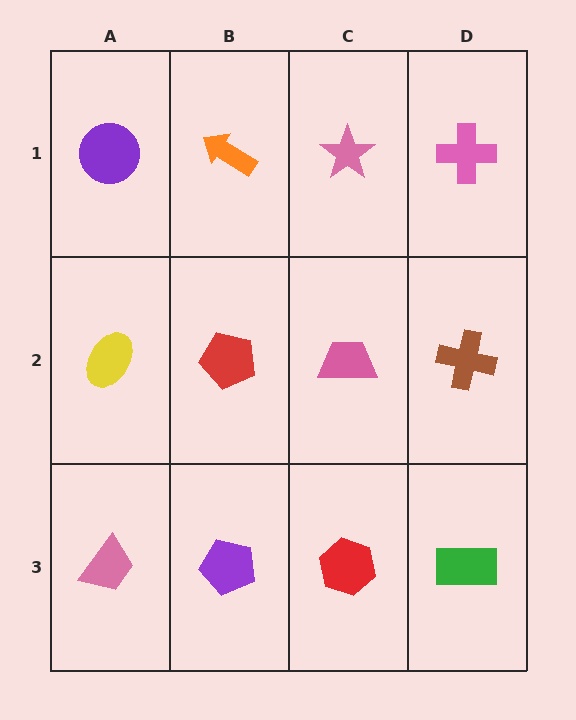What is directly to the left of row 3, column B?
A pink trapezoid.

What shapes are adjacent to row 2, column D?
A pink cross (row 1, column D), a green rectangle (row 3, column D), a pink trapezoid (row 2, column C).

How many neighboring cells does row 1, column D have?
2.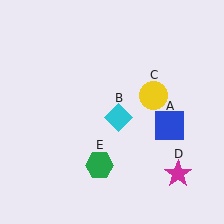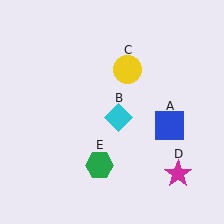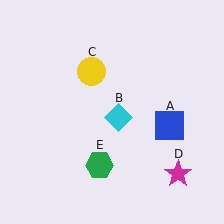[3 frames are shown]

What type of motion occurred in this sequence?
The yellow circle (object C) rotated counterclockwise around the center of the scene.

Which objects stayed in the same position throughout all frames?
Blue square (object A) and cyan diamond (object B) and magenta star (object D) and green hexagon (object E) remained stationary.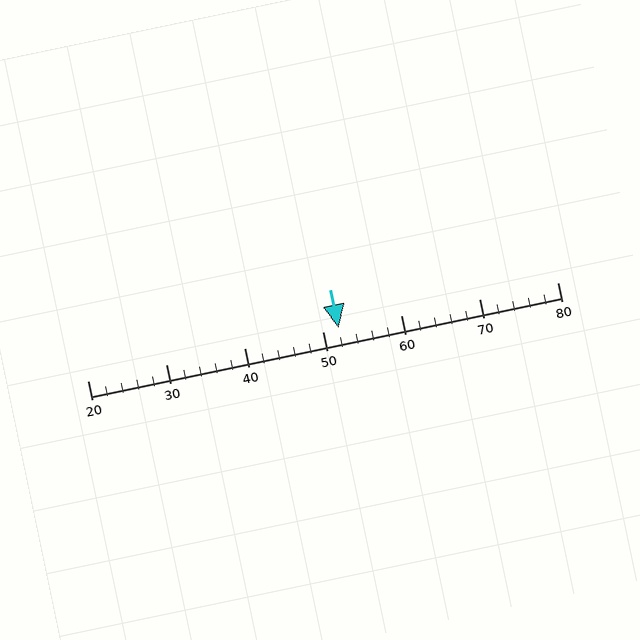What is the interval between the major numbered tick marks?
The major tick marks are spaced 10 units apart.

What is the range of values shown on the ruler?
The ruler shows values from 20 to 80.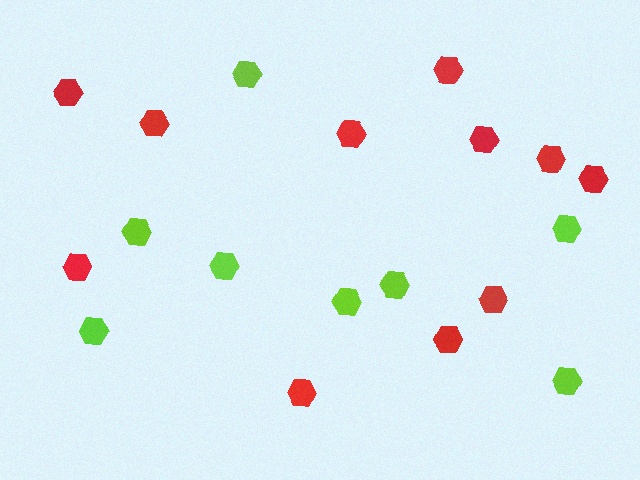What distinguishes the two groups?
There are 2 groups: one group of lime hexagons (8) and one group of red hexagons (11).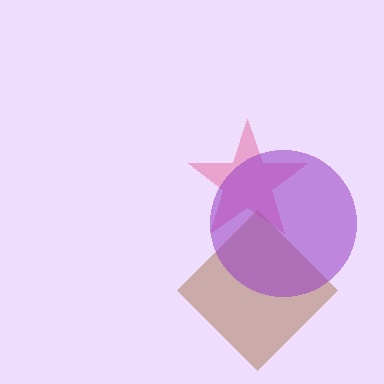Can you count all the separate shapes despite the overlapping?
Yes, there are 3 separate shapes.